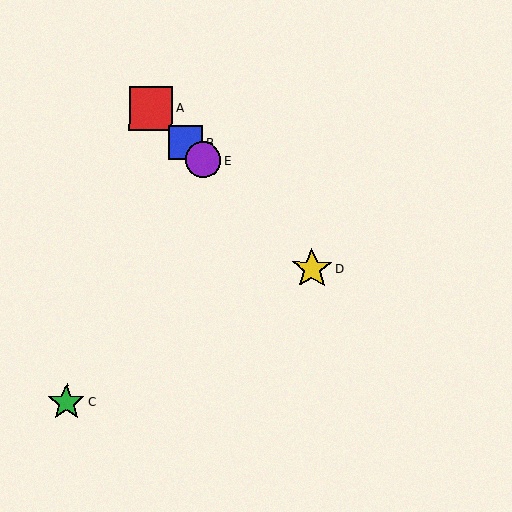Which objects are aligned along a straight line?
Objects A, B, D, E are aligned along a straight line.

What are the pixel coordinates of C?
Object C is at (66, 402).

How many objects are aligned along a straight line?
4 objects (A, B, D, E) are aligned along a straight line.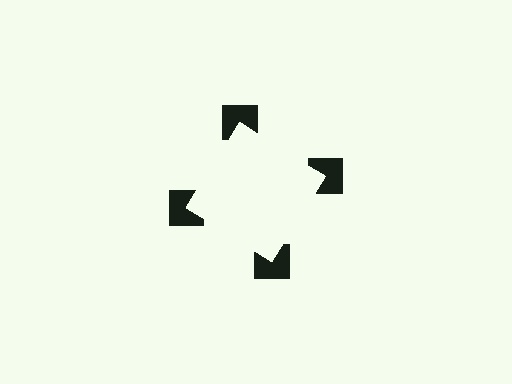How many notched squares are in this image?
There are 4 — one at each vertex of the illusory square.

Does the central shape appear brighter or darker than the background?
It typically appears slightly brighter than the background, even though no actual brightness change is drawn.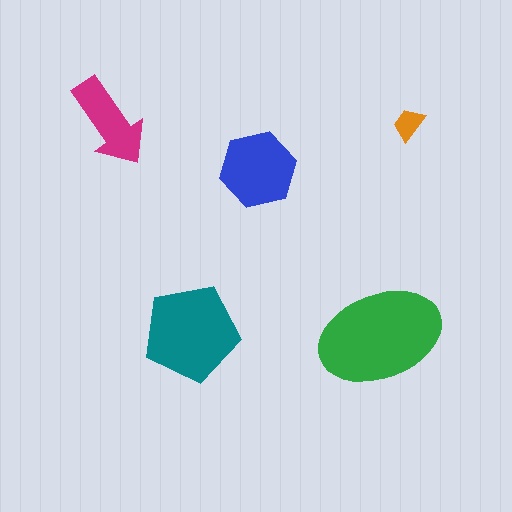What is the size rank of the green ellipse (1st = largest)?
1st.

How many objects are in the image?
There are 5 objects in the image.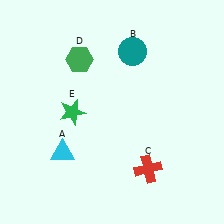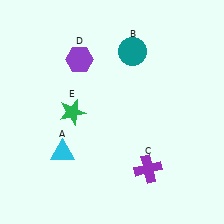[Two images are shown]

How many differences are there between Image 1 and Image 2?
There are 2 differences between the two images.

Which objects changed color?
C changed from red to purple. D changed from green to purple.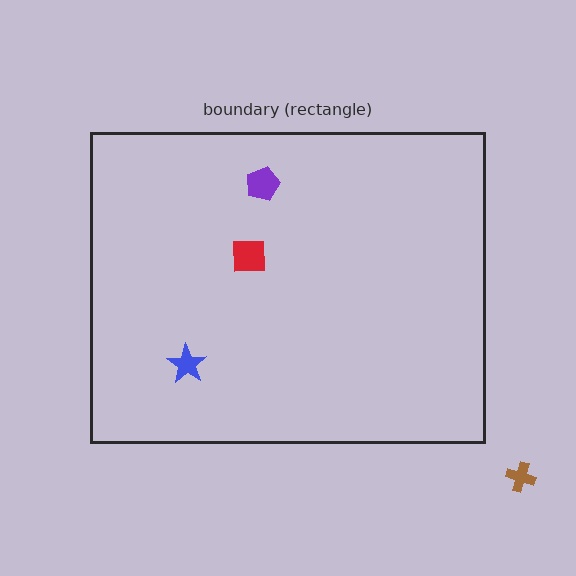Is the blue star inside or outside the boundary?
Inside.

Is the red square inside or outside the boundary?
Inside.